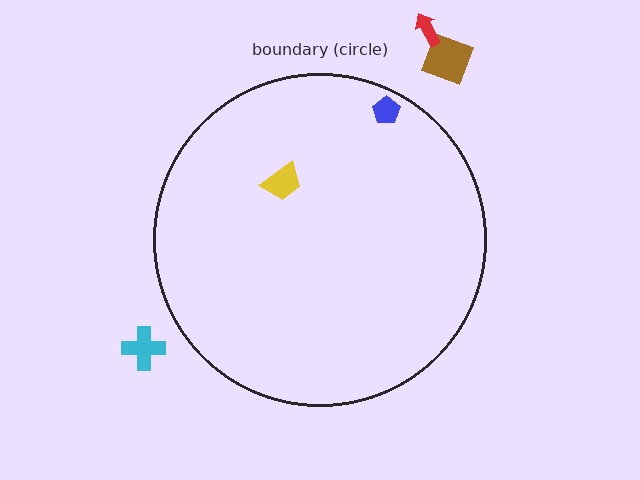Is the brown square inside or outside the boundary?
Outside.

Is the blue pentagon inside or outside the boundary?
Inside.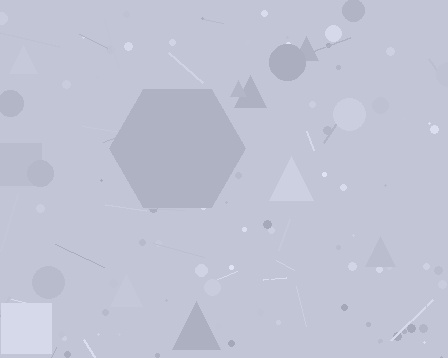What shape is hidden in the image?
A hexagon is hidden in the image.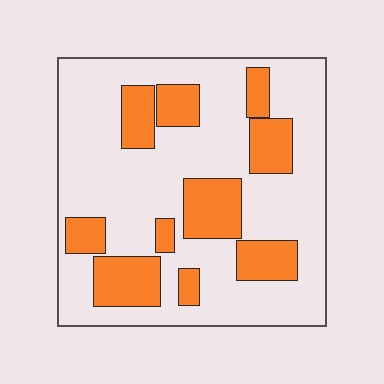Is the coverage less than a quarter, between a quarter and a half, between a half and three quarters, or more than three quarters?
Between a quarter and a half.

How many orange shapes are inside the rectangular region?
10.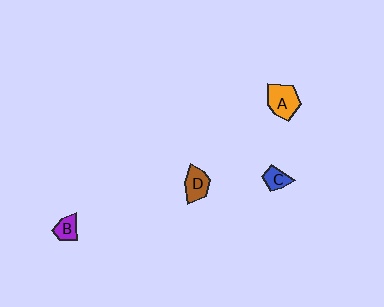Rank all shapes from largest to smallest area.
From largest to smallest: A (orange), D (brown), B (purple), C (blue).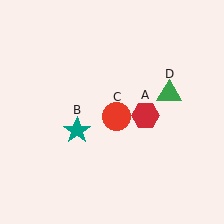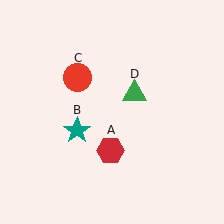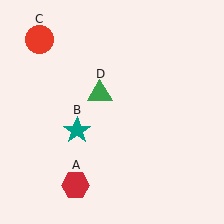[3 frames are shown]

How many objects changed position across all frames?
3 objects changed position: red hexagon (object A), red circle (object C), green triangle (object D).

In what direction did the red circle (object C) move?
The red circle (object C) moved up and to the left.